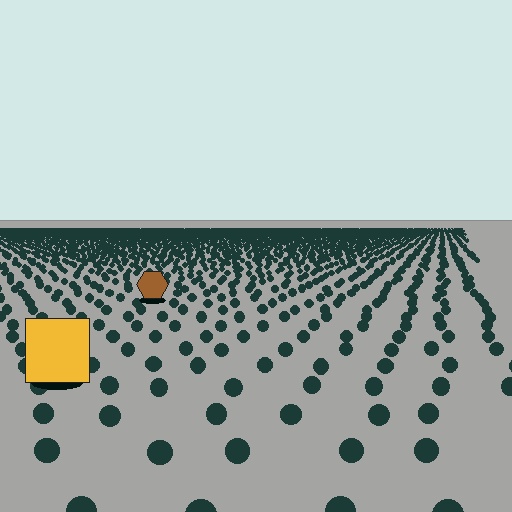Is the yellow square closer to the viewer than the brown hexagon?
Yes. The yellow square is closer — you can tell from the texture gradient: the ground texture is coarser near it.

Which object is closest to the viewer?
The yellow square is closest. The texture marks near it are larger and more spread out.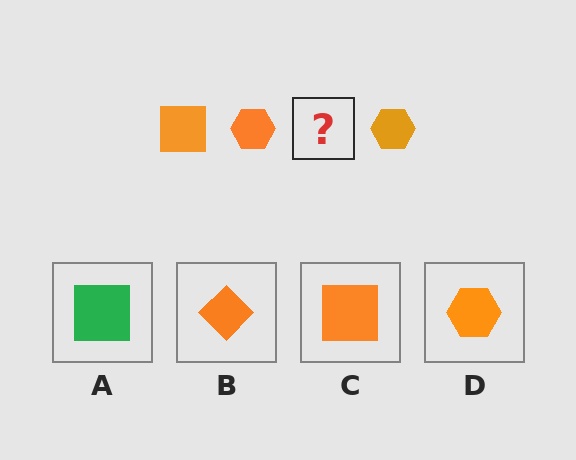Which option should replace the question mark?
Option C.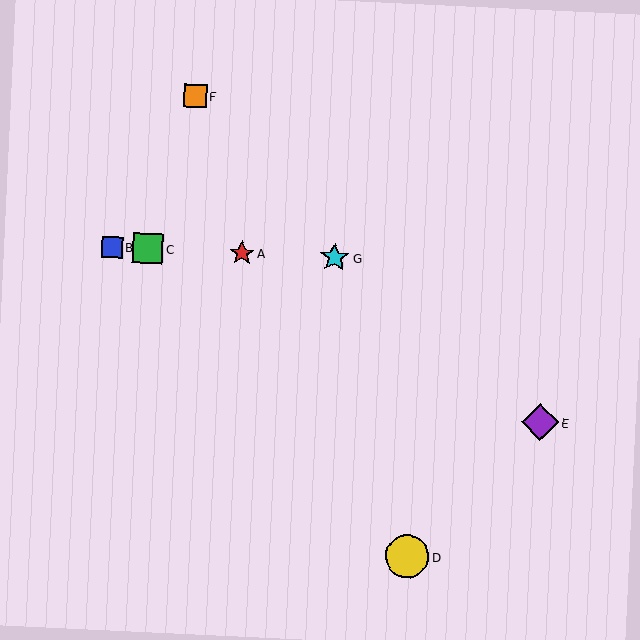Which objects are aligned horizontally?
Objects A, B, C, G are aligned horizontally.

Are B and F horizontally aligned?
No, B is at y≈247 and F is at y≈96.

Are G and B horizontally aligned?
Yes, both are at y≈258.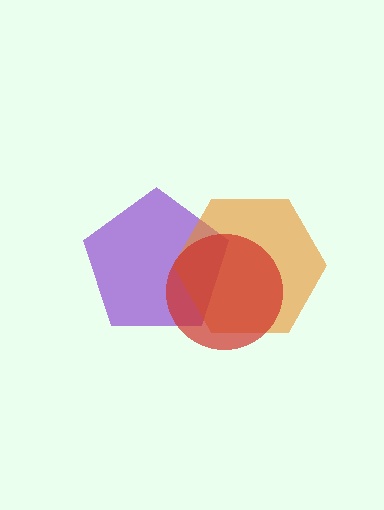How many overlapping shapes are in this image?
There are 3 overlapping shapes in the image.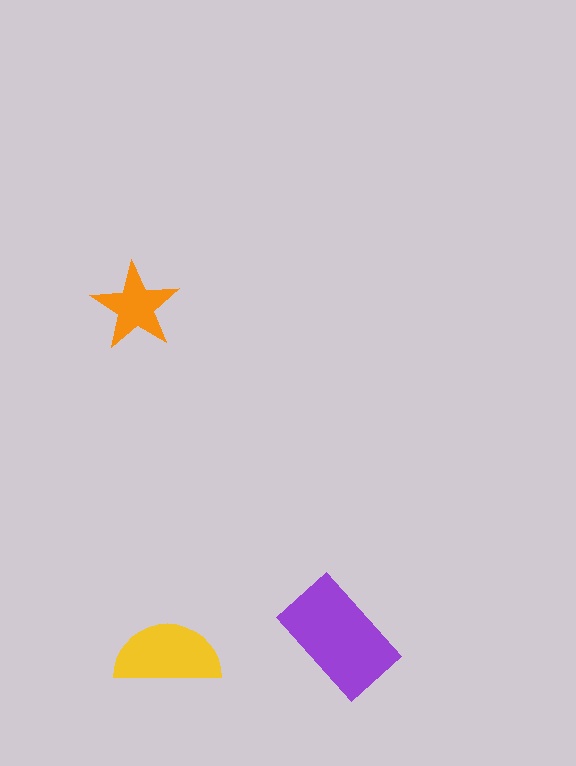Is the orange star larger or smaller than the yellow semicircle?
Smaller.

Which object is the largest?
The purple rectangle.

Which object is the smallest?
The orange star.